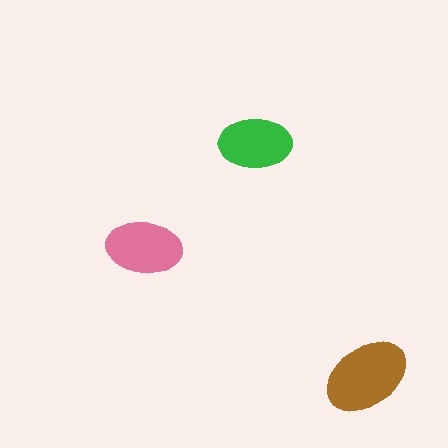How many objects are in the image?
There are 3 objects in the image.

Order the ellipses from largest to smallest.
the brown one, the pink one, the green one.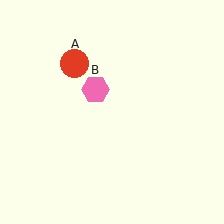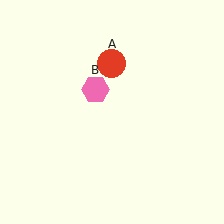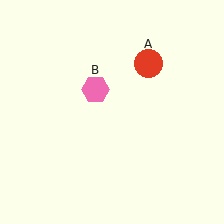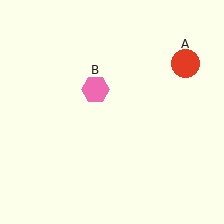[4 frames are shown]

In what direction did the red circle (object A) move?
The red circle (object A) moved right.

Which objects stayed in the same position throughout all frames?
Pink hexagon (object B) remained stationary.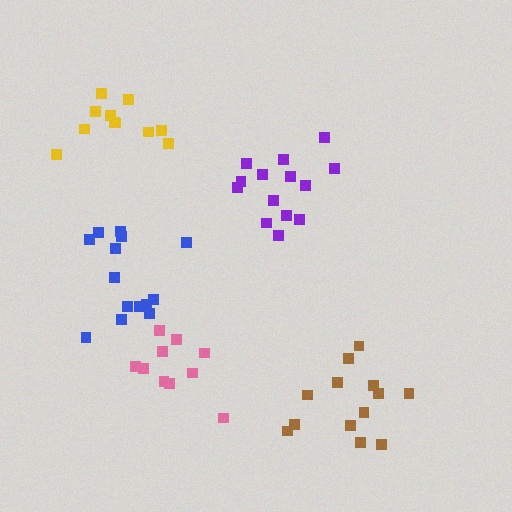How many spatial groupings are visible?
There are 5 spatial groupings.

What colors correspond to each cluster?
The clusters are colored: pink, yellow, brown, purple, blue.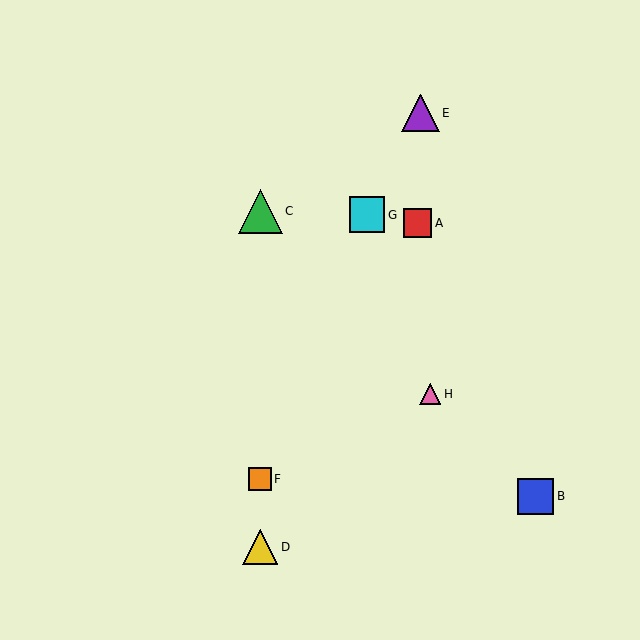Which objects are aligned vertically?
Objects C, D, F are aligned vertically.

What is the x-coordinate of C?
Object C is at x≈260.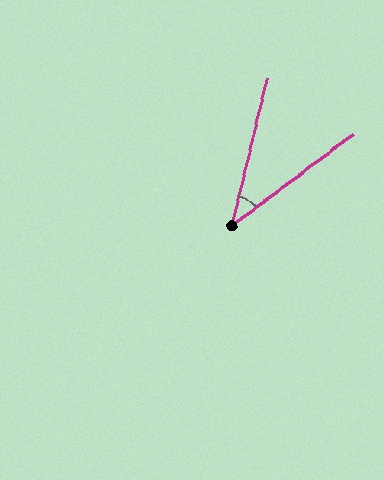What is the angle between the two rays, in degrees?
Approximately 39 degrees.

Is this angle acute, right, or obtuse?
It is acute.